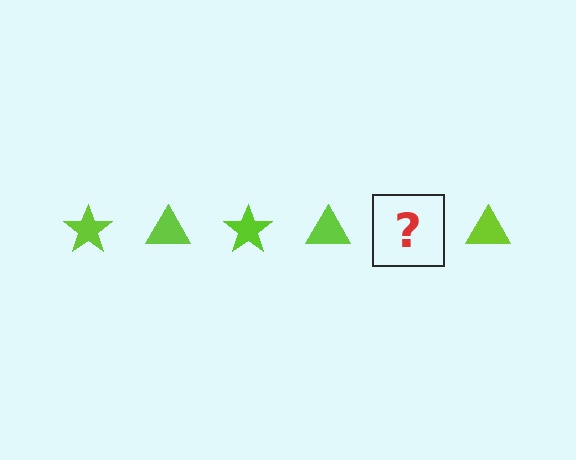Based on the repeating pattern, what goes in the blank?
The blank should be a lime star.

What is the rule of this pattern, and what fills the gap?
The rule is that the pattern cycles through star, triangle shapes in lime. The gap should be filled with a lime star.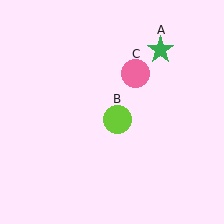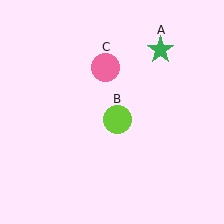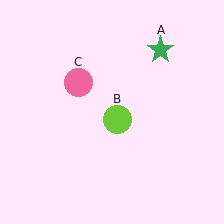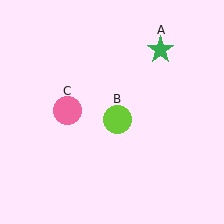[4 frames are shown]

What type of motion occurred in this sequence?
The pink circle (object C) rotated counterclockwise around the center of the scene.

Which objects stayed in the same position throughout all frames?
Green star (object A) and lime circle (object B) remained stationary.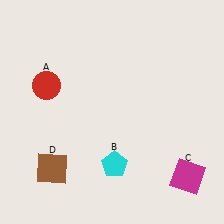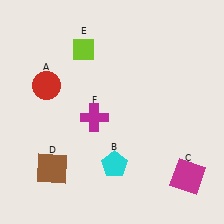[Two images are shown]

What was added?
A lime diamond (E), a magenta cross (F) were added in Image 2.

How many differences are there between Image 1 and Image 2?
There are 2 differences between the two images.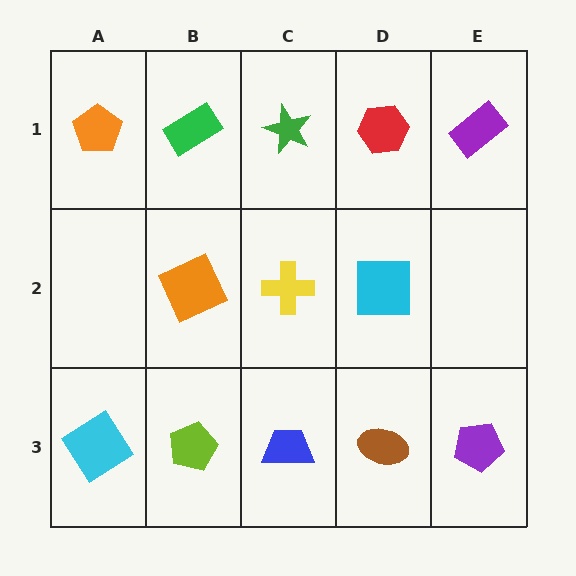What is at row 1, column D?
A red hexagon.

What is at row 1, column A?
An orange pentagon.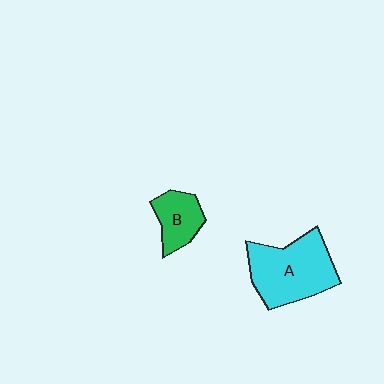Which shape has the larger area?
Shape A (cyan).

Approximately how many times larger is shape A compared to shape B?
Approximately 2.1 times.